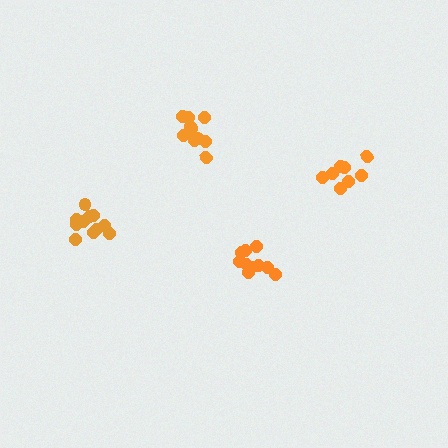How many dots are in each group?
Group 1: 10 dots, Group 2: 13 dots, Group 3: 8 dots, Group 4: 11 dots (42 total).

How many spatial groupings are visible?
There are 4 spatial groupings.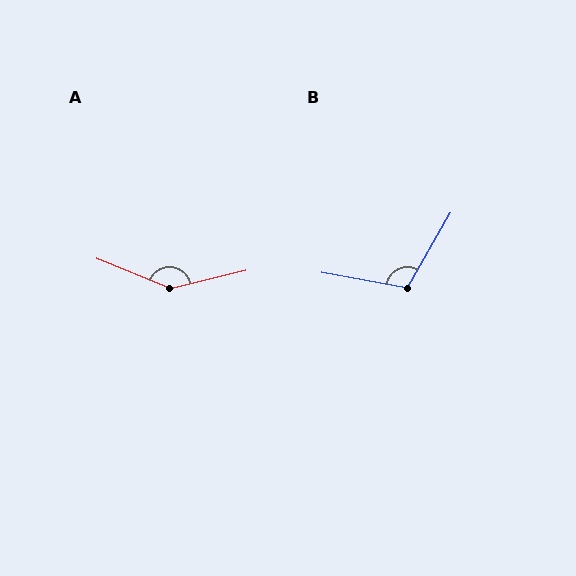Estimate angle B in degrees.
Approximately 110 degrees.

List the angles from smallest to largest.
B (110°), A (144°).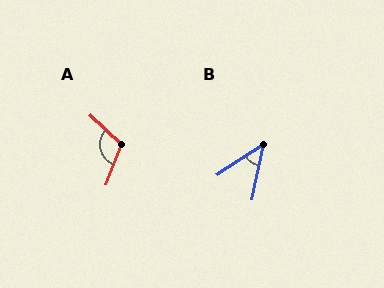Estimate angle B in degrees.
Approximately 45 degrees.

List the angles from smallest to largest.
B (45°), A (112°).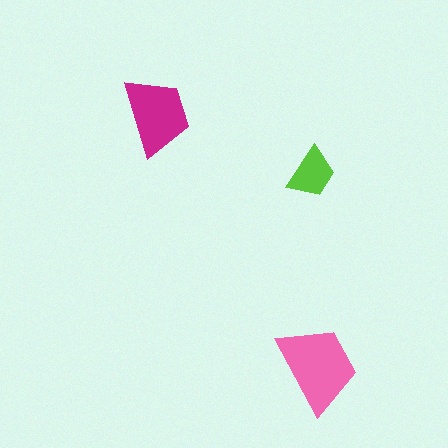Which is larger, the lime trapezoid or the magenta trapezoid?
The magenta one.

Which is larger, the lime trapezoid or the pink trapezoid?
The pink one.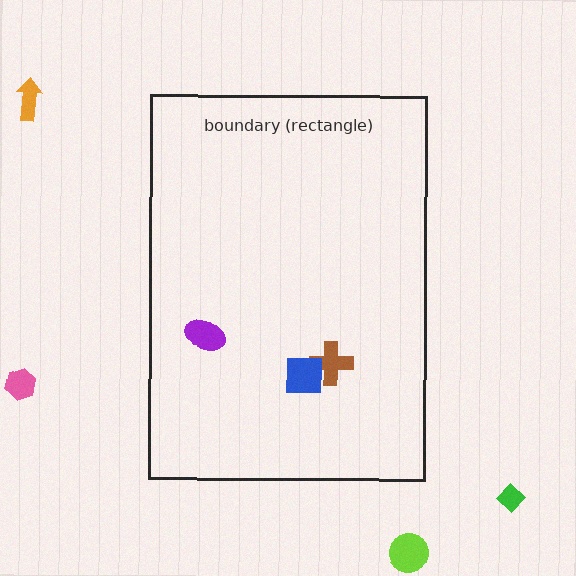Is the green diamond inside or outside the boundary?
Outside.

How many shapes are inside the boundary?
3 inside, 4 outside.